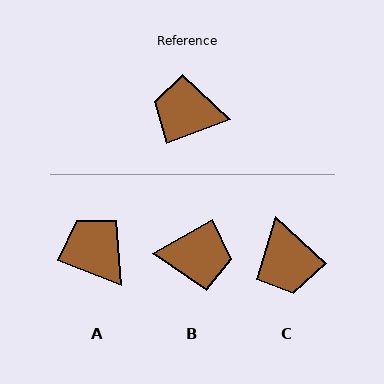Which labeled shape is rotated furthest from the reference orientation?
B, about 172 degrees away.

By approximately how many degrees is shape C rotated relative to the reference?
Approximately 116 degrees counter-clockwise.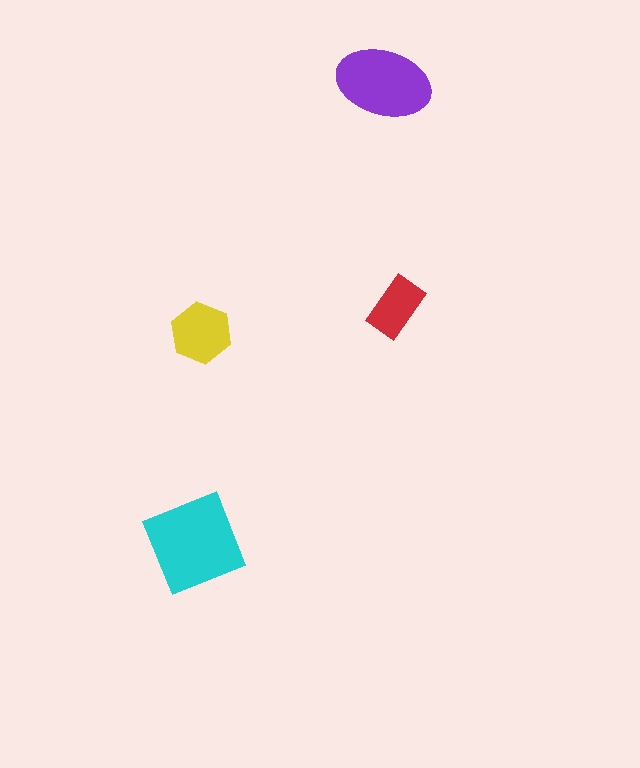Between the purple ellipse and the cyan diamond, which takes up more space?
The cyan diamond.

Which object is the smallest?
The red rectangle.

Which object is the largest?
The cyan diamond.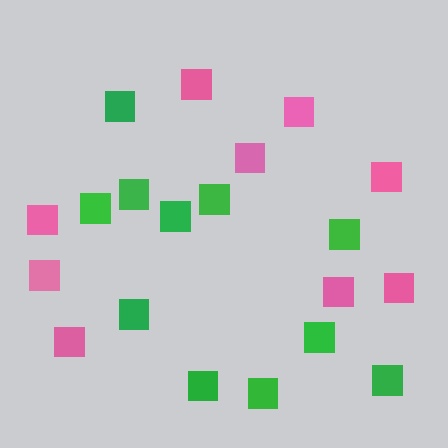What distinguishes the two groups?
There are 2 groups: one group of pink squares (9) and one group of green squares (11).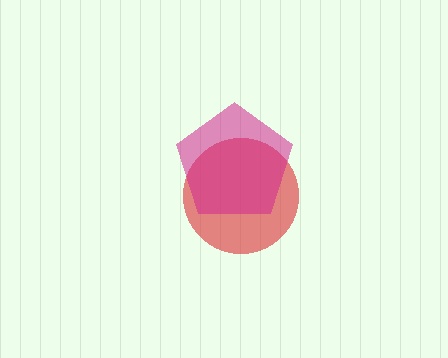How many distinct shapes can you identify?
There are 2 distinct shapes: a red circle, a magenta pentagon.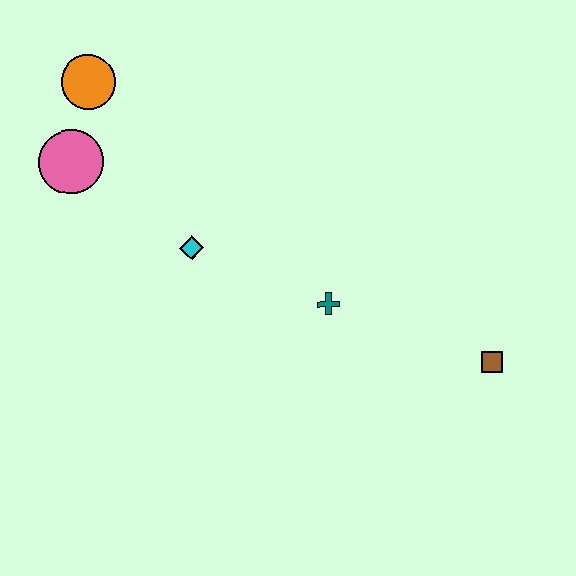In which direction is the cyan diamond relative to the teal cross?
The cyan diamond is to the left of the teal cross.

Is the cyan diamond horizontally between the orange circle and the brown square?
Yes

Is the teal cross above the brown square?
Yes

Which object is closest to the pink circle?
The orange circle is closest to the pink circle.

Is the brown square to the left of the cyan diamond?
No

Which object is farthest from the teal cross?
The orange circle is farthest from the teal cross.